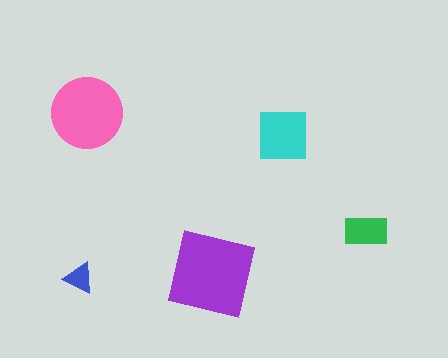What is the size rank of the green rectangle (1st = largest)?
4th.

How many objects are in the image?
There are 5 objects in the image.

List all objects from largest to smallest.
The purple square, the pink circle, the cyan square, the green rectangle, the blue triangle.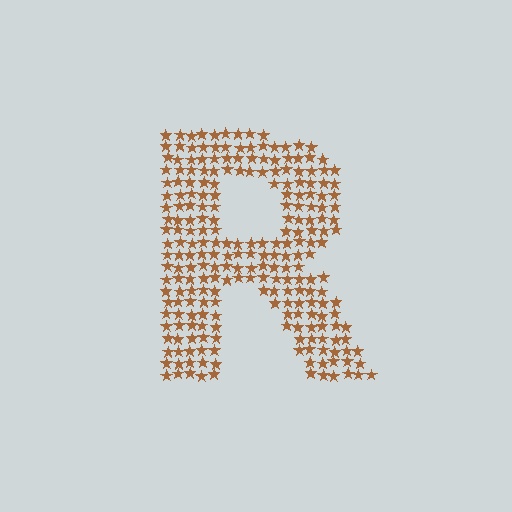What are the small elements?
The small elements are stars.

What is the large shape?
The large shape is the letter R.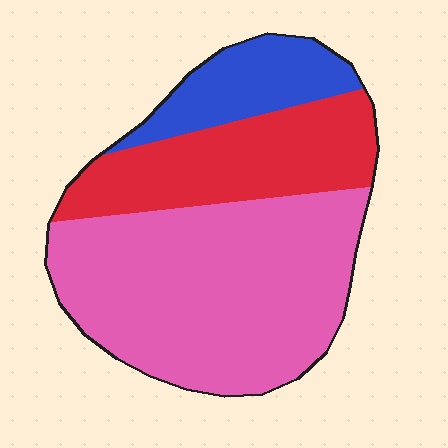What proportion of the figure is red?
Red covers around 30% of the figure.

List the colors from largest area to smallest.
From largest to smallest: pink, red, blue.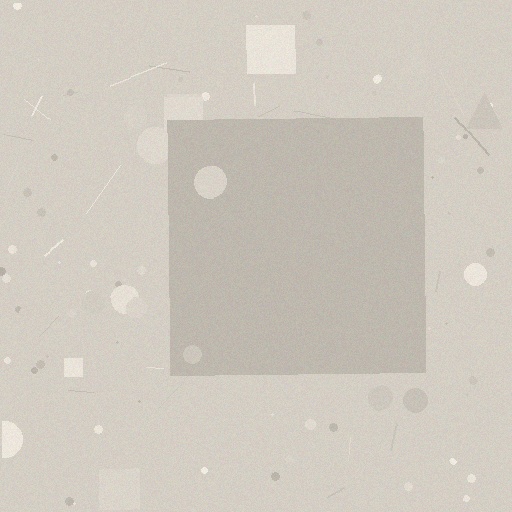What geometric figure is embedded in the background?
A square is embedded in the background.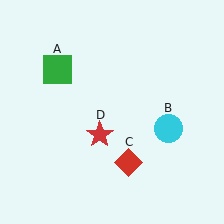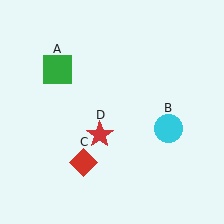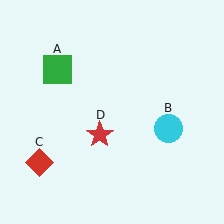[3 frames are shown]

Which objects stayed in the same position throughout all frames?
Green square (object A) and cyan circle (object B) and red star (object D) remained stationary.